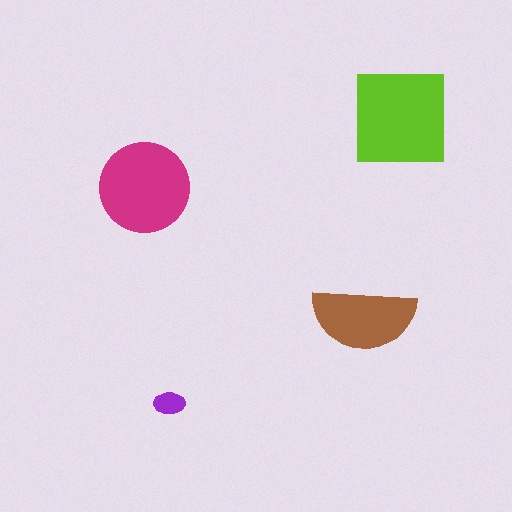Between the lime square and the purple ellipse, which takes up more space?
The lime square.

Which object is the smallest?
The purple ellipse.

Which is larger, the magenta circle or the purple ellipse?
The magenta circle.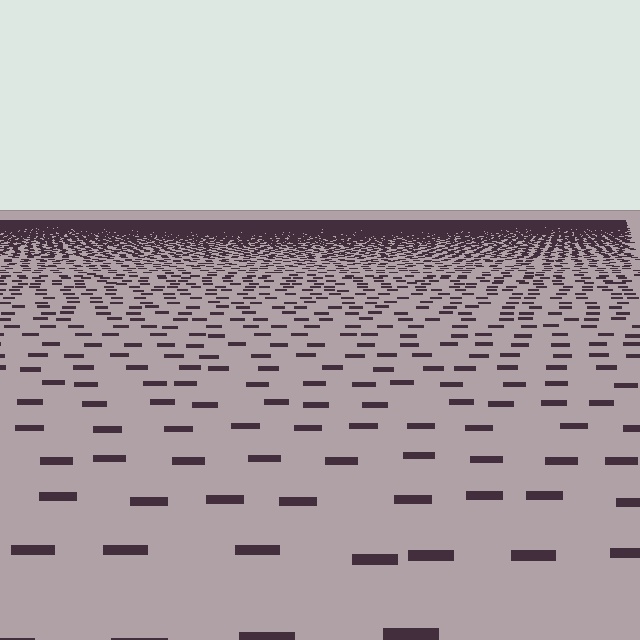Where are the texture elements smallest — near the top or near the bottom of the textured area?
Near the top.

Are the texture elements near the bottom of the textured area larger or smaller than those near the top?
Larger. Near the bottom, elements are closer to the viewer and appear at a bigger on-screen size.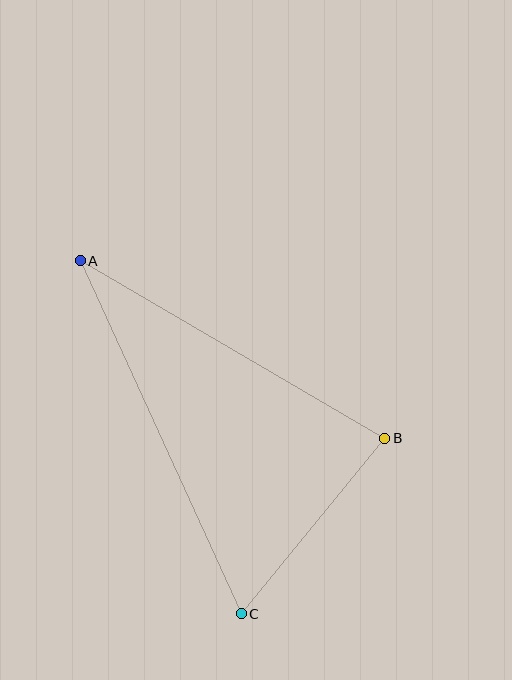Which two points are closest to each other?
Points B and C are closest to each other.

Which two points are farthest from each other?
Points A and C are farthest from each other.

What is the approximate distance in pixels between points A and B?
The distance between A and B is approximately 352 pixels.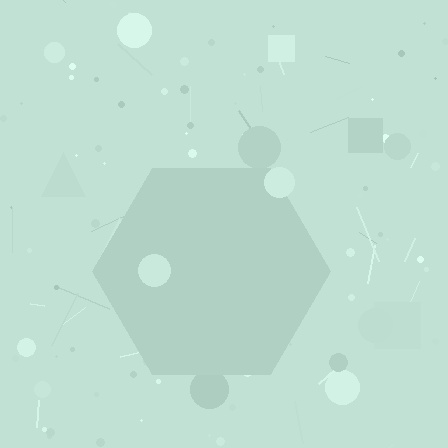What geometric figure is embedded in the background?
A hexagon is embedded in the background.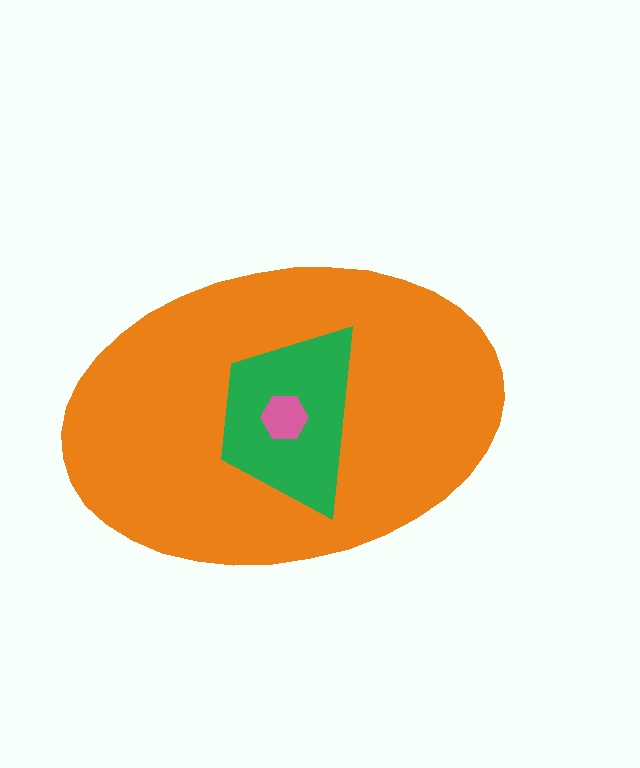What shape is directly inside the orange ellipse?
The green trapezoid.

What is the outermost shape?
The orange ellipse.